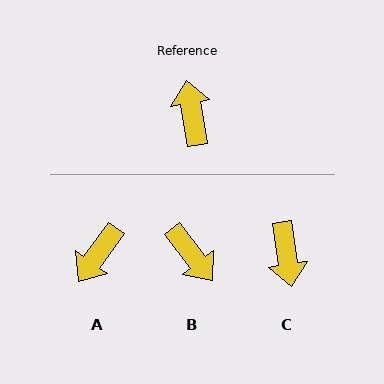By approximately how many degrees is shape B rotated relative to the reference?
Approximately 151 degrees clockwise.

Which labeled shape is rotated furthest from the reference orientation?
C, about 179 degrees away.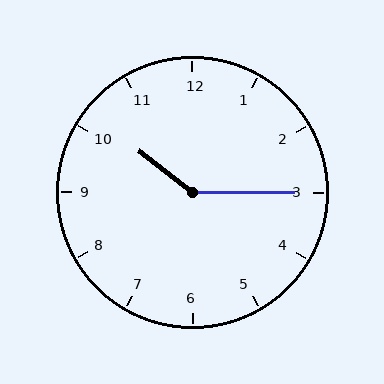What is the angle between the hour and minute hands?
Approximately 142 degrees.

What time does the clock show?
10:15.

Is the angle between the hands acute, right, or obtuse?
It is obtuse.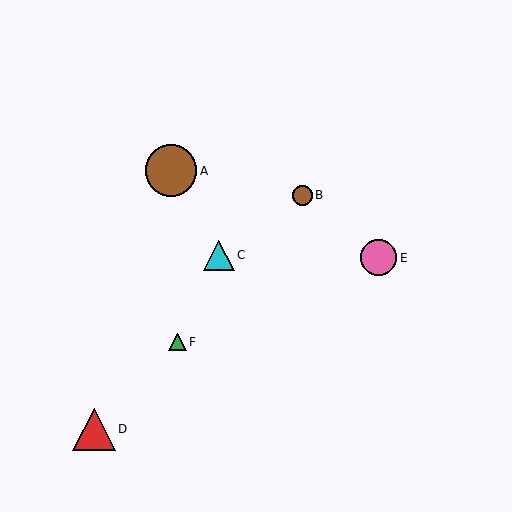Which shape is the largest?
The brown circle (labeled A) is the largest.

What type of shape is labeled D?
Shape D is a red triangle.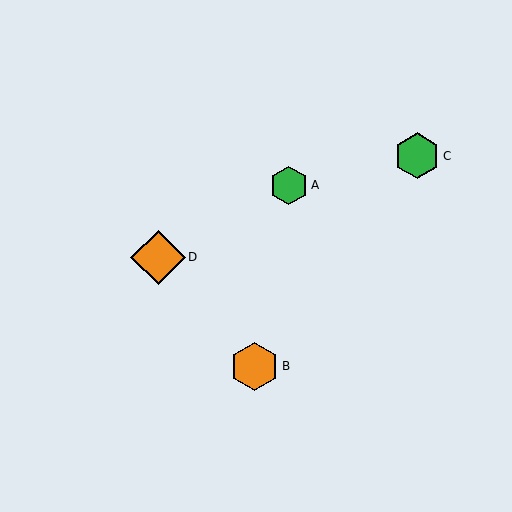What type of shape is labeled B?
Shape B is an orange hexagon.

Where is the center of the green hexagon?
The center of the green hexagon is at (417, 156).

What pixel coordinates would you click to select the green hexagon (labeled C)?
Click at (417, 156) to select the green hexagon C.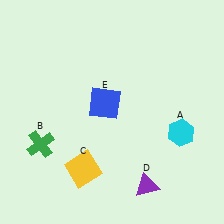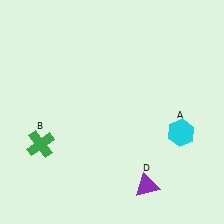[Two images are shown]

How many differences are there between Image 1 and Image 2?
There are 2 differences between the two images.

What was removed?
The blue square (E), the yellow square (C) were removed in Image 2.